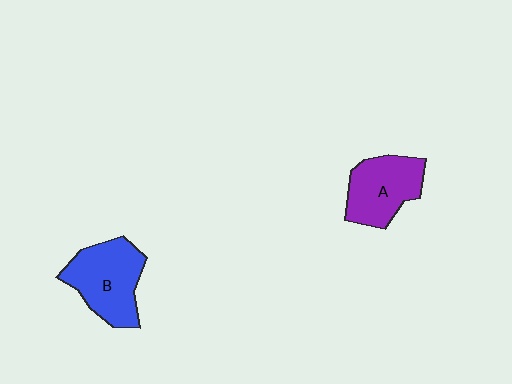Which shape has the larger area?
Shape B (blue).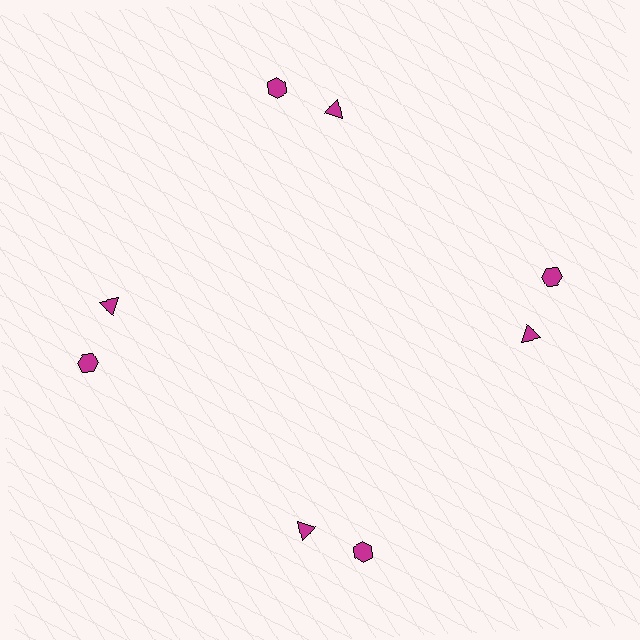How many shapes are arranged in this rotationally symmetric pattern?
There are 8 shapes, arranged in 4 groups of 2.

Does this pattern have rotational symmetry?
Yes, this pattern has 4-fold rotational symmetry. It looks the same after rotating 90 degrees around the center.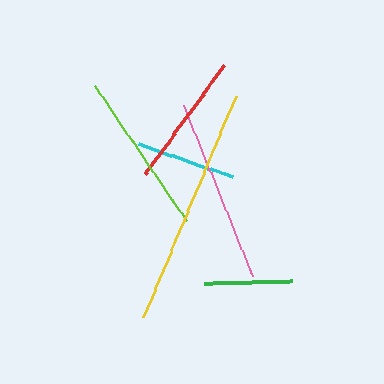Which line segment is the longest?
The yellow line is the longest at approximately 240 pixels.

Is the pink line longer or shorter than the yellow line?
The yellow line is longer than the pink line.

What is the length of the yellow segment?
The yellow segment is approximately 240 pixels long.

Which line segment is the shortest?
The green line is the shortest at approximately 87 pixels.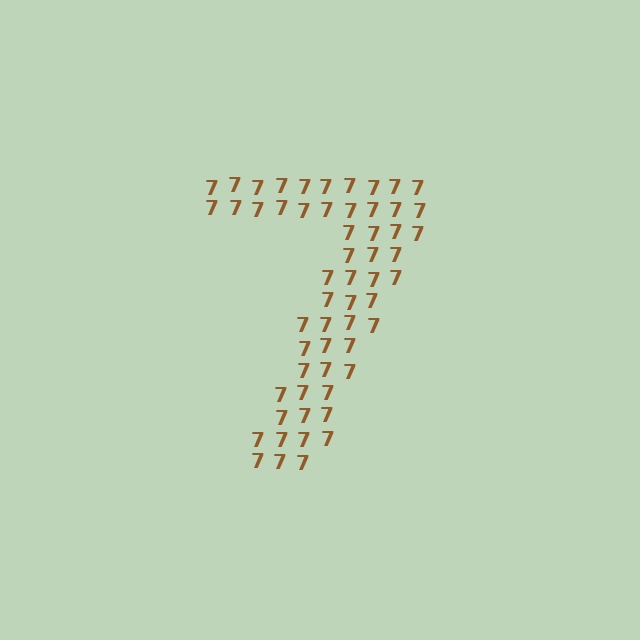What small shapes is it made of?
It is made of small digit 7's.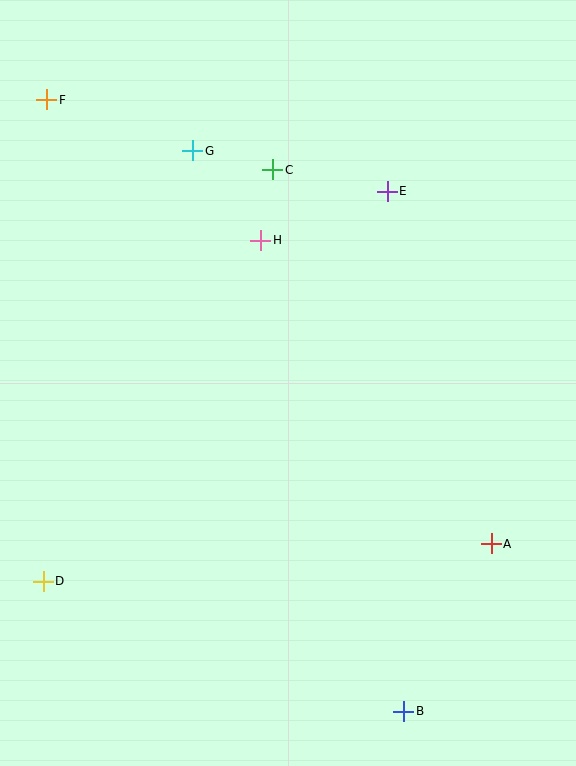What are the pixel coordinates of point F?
Point F is at (47, 100).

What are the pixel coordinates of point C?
Point C is at (273, 170).